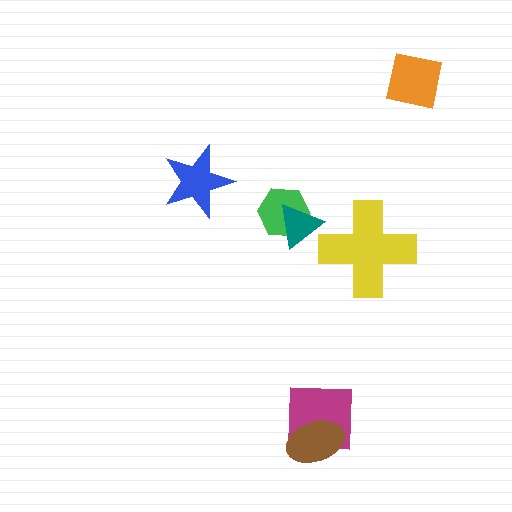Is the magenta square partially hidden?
Yes, it is partially covered by another shape.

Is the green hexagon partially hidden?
Yes, it is partially covered by another shape.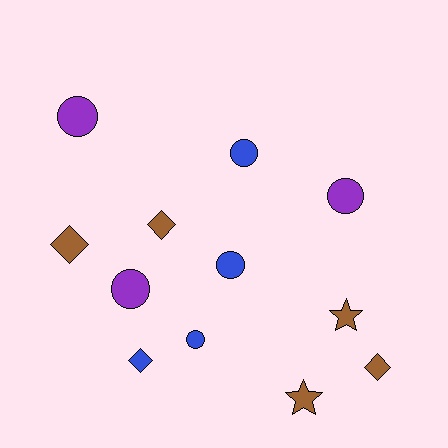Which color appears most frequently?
Brown, with 5 objects.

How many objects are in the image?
There are 12 objects.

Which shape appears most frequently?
Circle, with 6 objects.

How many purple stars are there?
There are no purple stars.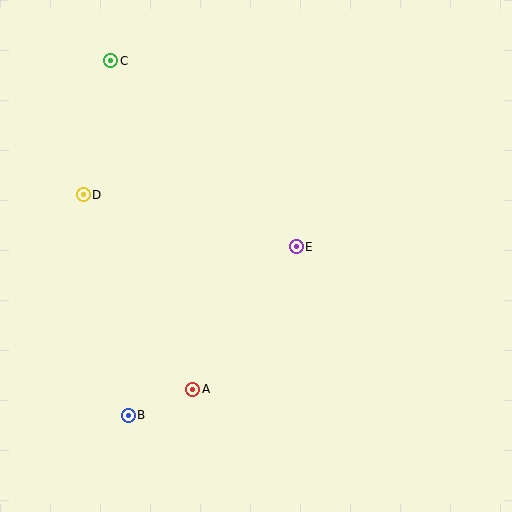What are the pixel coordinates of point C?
Point C is at (111, 61).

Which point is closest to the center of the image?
Point E at (296, 247) is closest to the center.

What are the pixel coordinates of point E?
Point E is at (296, 247).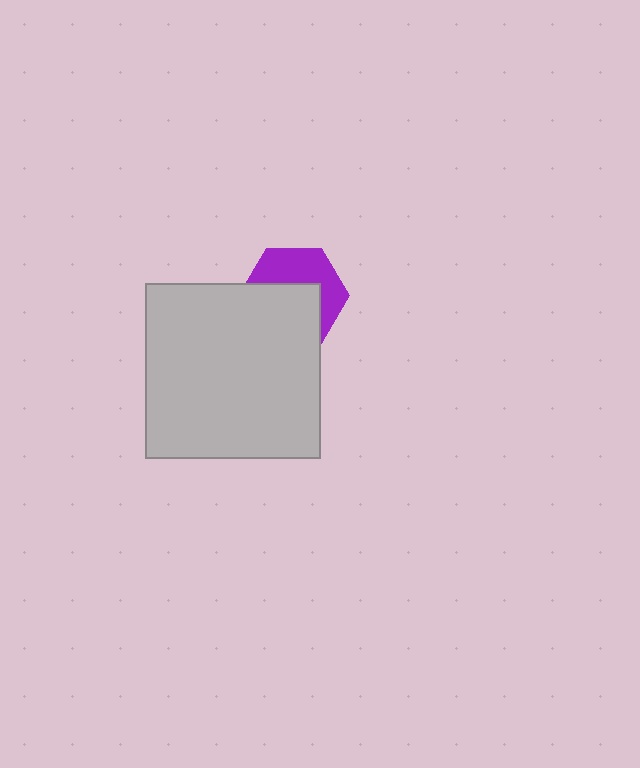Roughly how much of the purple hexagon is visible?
About half of it is visible (roughly 47%).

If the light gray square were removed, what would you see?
You would see the complete purple hexagon.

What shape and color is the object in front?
The object in front is a light gray square.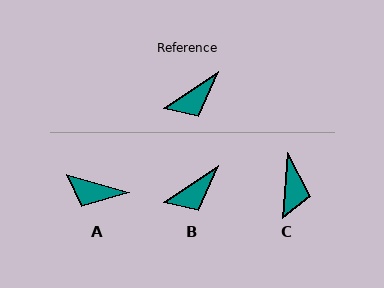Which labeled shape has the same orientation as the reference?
B.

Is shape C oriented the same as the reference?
No, it is off by about 52 degrees.